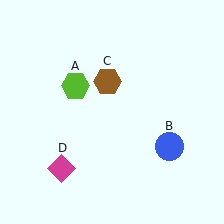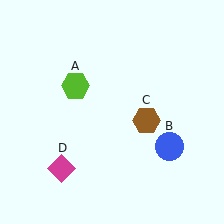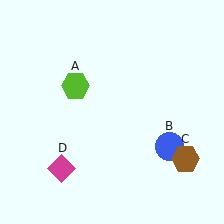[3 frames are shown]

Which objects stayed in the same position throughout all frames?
Lime hexagon (object A) and blue circle (object B) and magenta diamond (object D) remained stationary.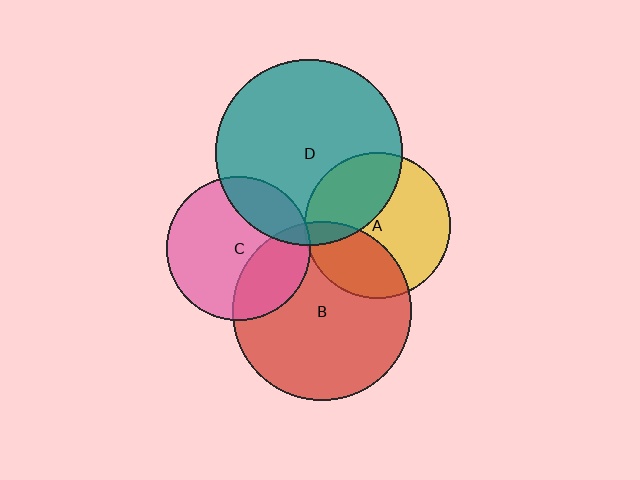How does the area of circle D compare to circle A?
Approximately 1.6 times.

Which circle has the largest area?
Circle D (teal).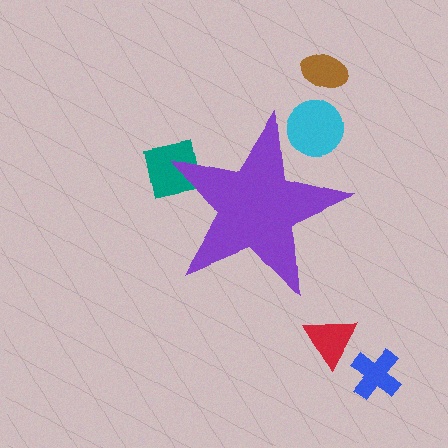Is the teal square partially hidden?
Yes, the teal square is partially hidden behind the purple star.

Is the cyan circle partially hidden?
Yes, the cyan circle is partially hidden behind the purple star.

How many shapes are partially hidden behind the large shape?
2 shapes are partially hidden.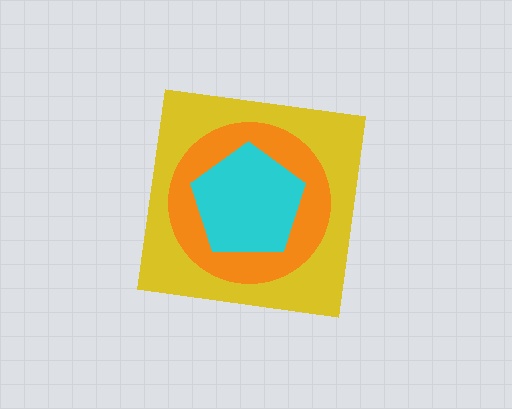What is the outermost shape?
The yellow square.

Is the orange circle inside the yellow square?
Yes.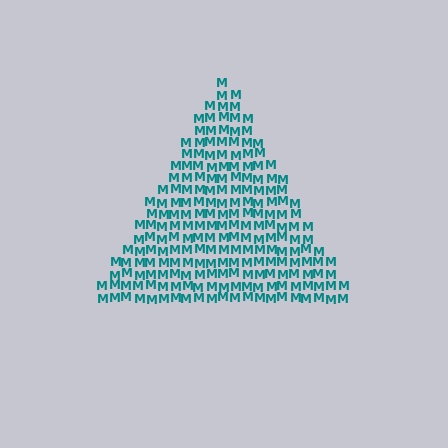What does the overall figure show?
The overall figure shows a triangle.